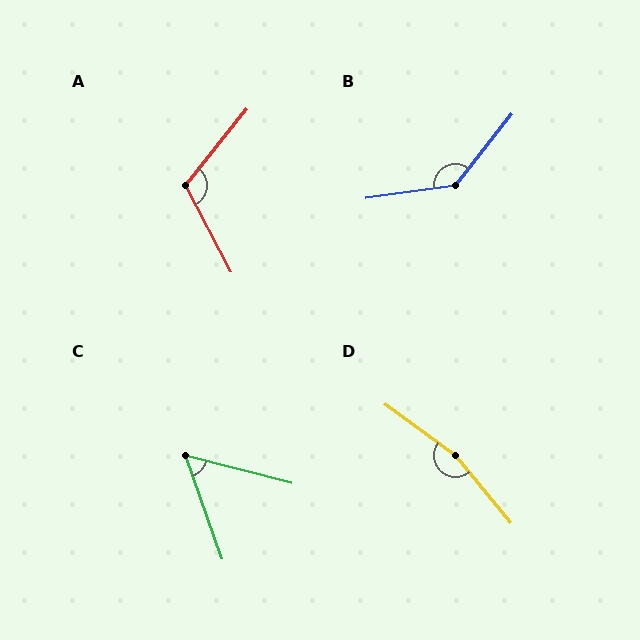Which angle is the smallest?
C, at approximately 56 degrees.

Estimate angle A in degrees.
Approximately 114 degrees.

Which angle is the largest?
D, at approximately 165 degrees.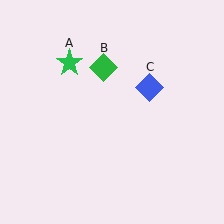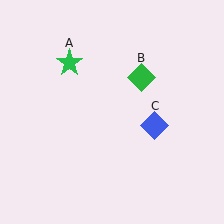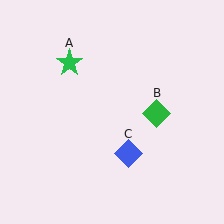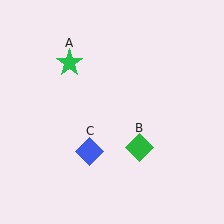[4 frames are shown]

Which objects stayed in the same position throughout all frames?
Green star (object A) remained stationary.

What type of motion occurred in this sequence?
The green diamond (object B), blue diamond (object C) rotated clockwise around the center of the scene.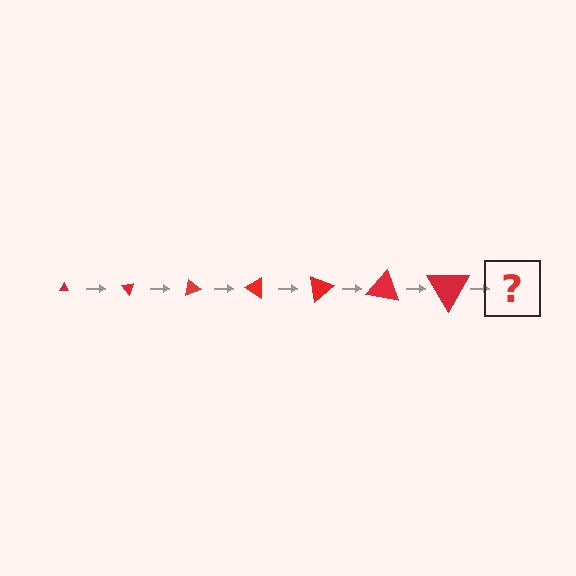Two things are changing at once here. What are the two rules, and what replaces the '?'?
The two rules are that the triangle grows larger each step and it rotates 50 degrees each step. The '?' should be a triangle, larger than the previous one and rotated 350 degrees from the start.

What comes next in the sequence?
The next element should be a triangle, larger than the previous one and rotated 350 degrees from the start.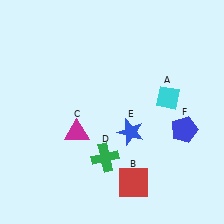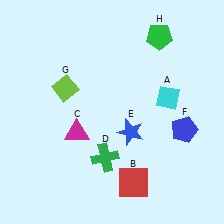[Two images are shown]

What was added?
A lime diamond (G), a green pentagon (H) were added in Image 2.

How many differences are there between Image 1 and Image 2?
There are 2 differences between the two images.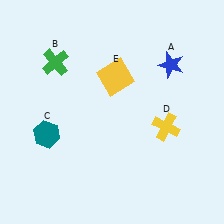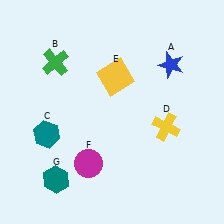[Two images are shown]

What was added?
A magenta circle (F), a teal hexagon (G) were added in Image 2.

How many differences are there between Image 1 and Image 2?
There are 2 differences between the two images.